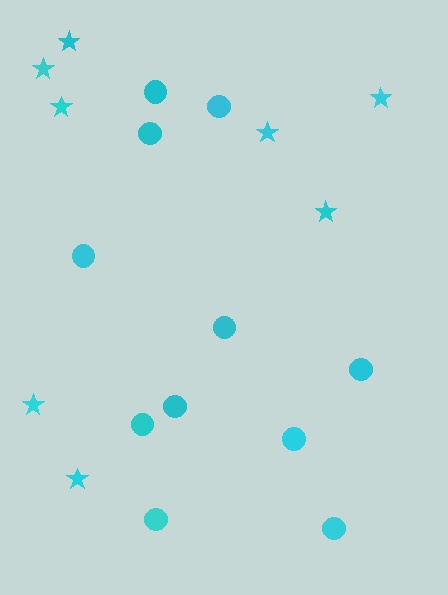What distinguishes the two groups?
There are 2 groups: one group of stars (8) and one group of circles (11).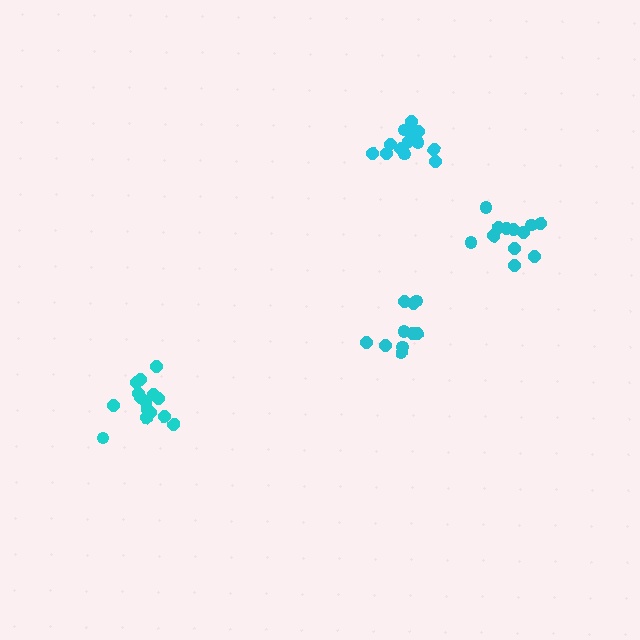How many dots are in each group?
Group 1: 12 dots, Group 2: 15 dots, Group 3: 15 dots, Group 4: 10 dots (52 total).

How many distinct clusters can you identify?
There are 4 distinct clusters.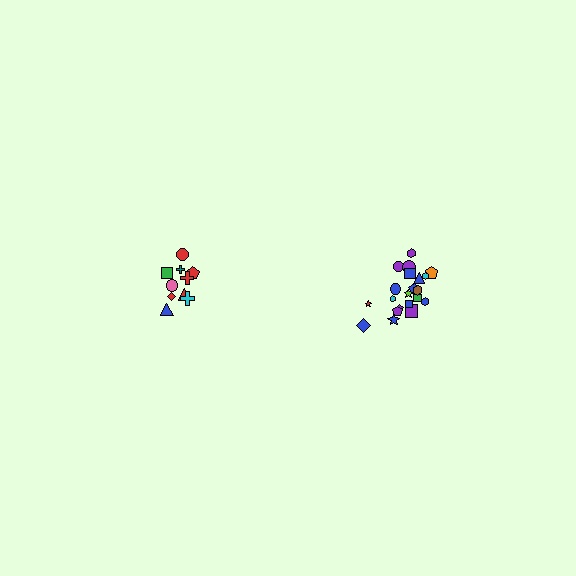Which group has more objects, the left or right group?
The right group.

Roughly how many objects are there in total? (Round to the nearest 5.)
Roughly 30 objects in total.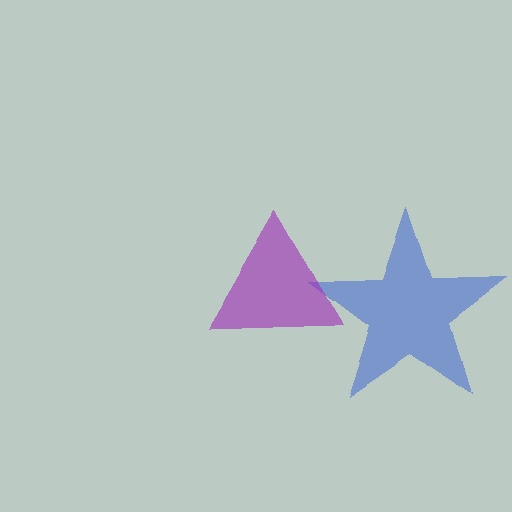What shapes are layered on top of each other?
The layered shapes are: a blue star, a purple triangle.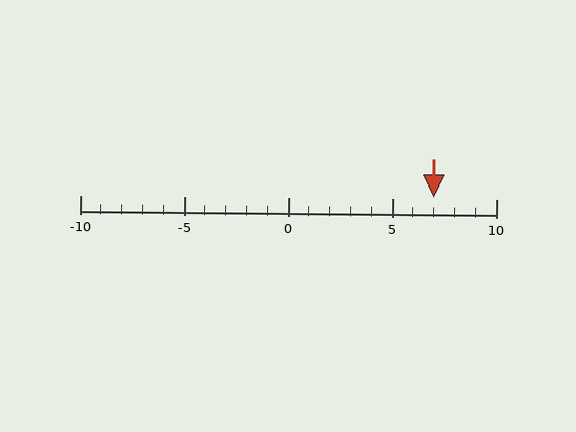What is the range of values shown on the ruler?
The ruler shows values from -10 to 10.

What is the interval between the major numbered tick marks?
The major tick marks are spaced 5 units apart.